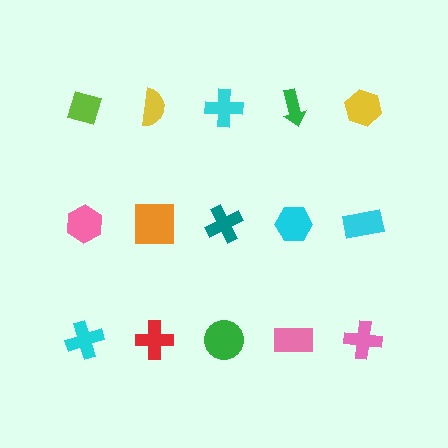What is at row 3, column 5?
A pink cross.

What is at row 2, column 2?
An orange square.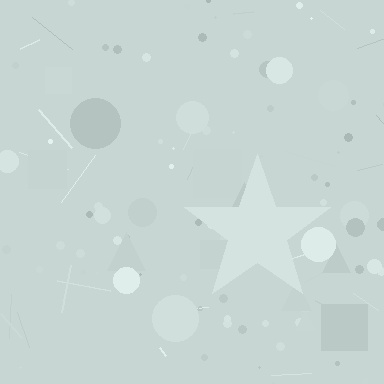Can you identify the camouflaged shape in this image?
The camouflaged shape is a star.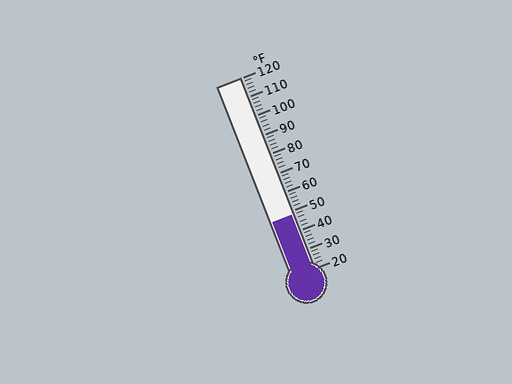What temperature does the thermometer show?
The thermometer shows approximately 48°F.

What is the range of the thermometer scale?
The thermometer scale ranges from 20°F to 120°F.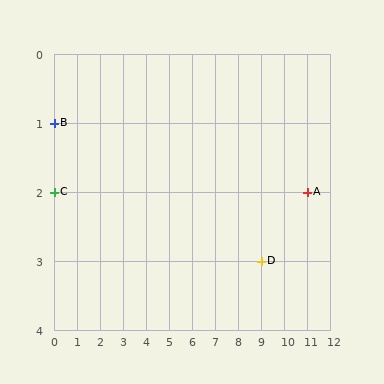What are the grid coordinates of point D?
Point D is at grid coordinates (9, 3).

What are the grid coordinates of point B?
Point B is at grid coordinates (0, 1).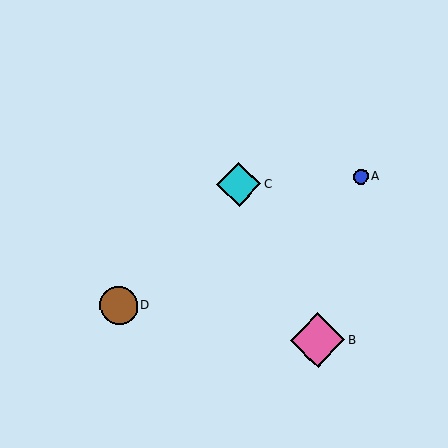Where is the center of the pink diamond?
The center of the pink diamond is at (318, 340).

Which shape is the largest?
The pink diamond (labeled B) is the largest.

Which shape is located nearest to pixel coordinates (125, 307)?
The brown circle (labeled D) at (119, 306) is nearest to that location.